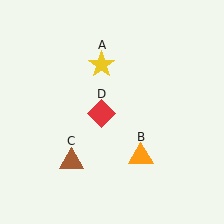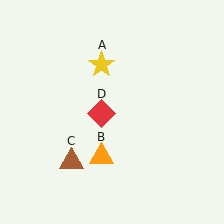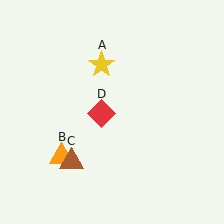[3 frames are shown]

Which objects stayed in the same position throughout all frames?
Yellow star (object A) and brown triangle (object C) and red diamond (object D) remained stationary.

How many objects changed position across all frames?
1 object changed position: orange triangle (object B).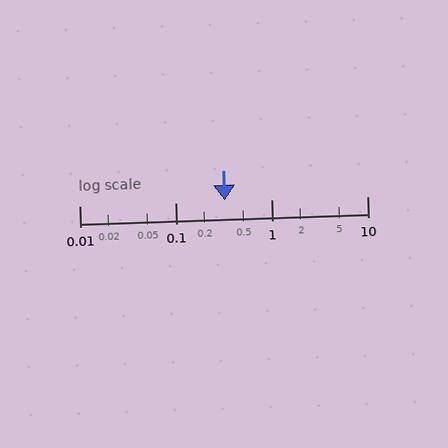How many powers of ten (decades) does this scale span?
The scale spans 3 decades, from 0.01 to 10.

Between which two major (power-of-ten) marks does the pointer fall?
The pointer is between 0.1 and 1.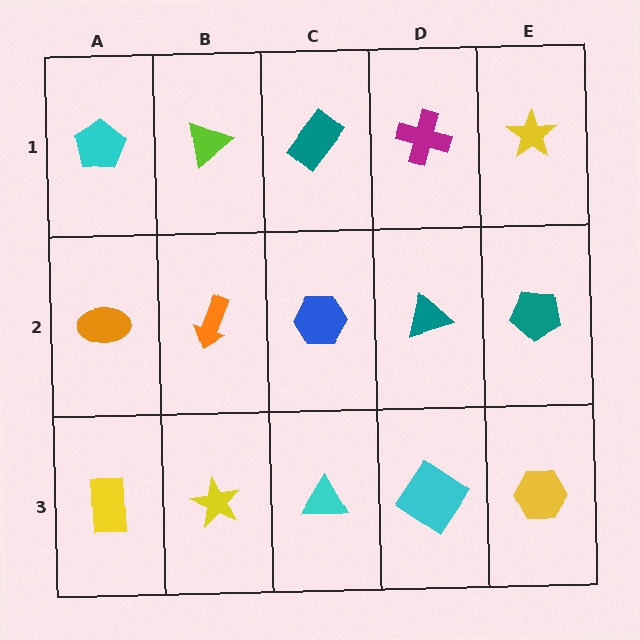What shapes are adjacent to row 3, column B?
An orange arrow (row 2, column B), a yellow rectangle (row 3, column A), a cyan triangle (row 3, column C).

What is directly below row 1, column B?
An orange arrow.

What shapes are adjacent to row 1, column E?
A teal pentagon (row 2, column E), a magenta cross (row 1, column D).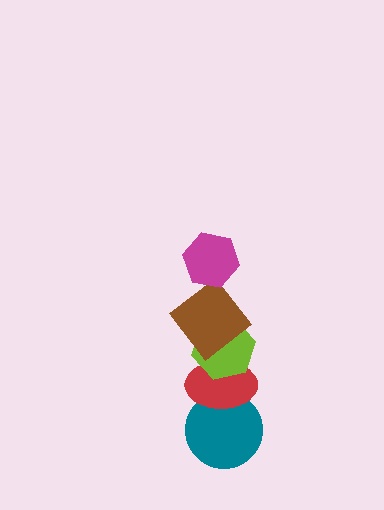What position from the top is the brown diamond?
The brown diamond is 2nd from the top.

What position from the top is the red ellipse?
The red ellipse is 4th from the top.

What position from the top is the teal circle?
The teal circle is 5th from the top.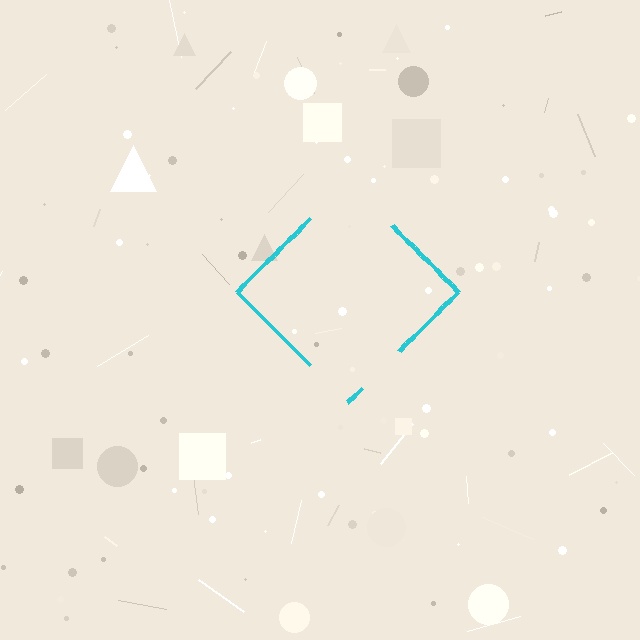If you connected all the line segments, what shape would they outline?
They would outline a diamond.